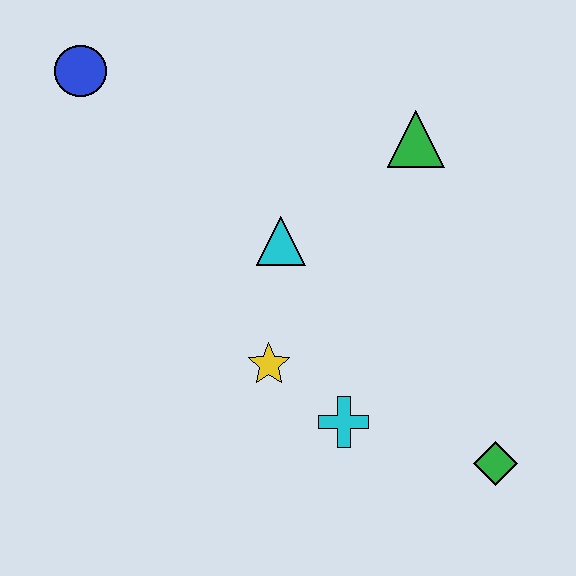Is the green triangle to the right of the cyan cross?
Yes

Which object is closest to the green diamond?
The cyan cross is closest to the green diamond.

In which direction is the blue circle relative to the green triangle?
The blue circle is to the left of the green triangle.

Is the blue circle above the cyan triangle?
Yes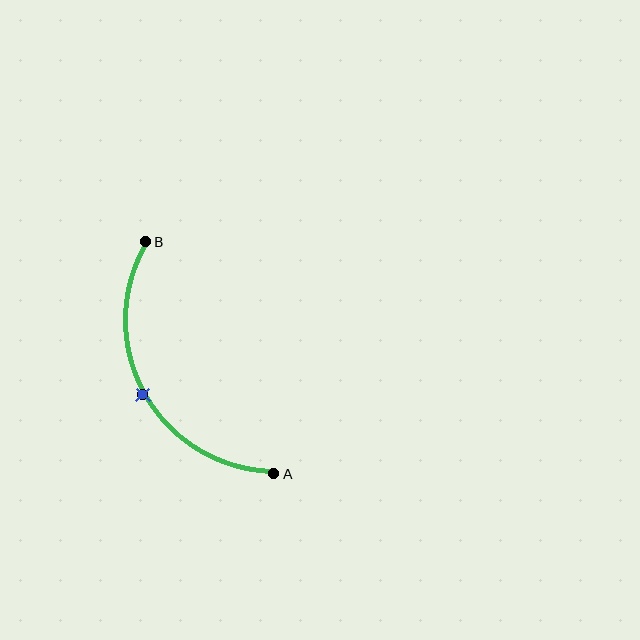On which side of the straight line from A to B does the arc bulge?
The arc bulges to the left of the straight line connecting A and B.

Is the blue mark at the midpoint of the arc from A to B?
Yes. The blue mark lies on the arc at equal arc-length from both A and B — it is the arc midpoint.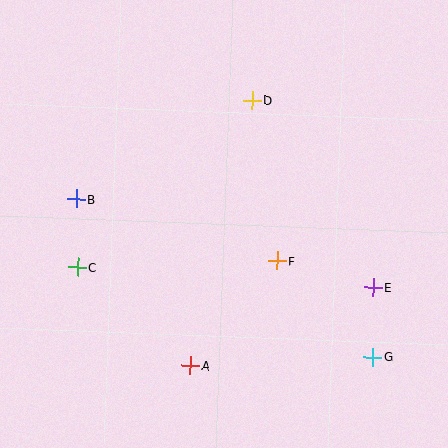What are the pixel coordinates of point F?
Point F is at (277, 261).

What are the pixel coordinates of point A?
Point A is at (190, 366).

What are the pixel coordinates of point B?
Point B is at (76, 199).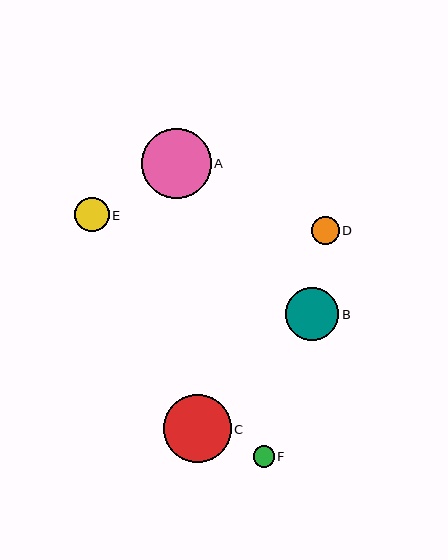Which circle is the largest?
Circle A is the largest with a size of approximately 70 pixels.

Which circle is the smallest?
Circle F is the smallest with a size of approximately 21 pixels.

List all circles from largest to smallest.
From largest to smallest: A, C, B, E, D, F.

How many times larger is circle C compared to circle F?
Circle C is approximately 3.2 times the size of circle F.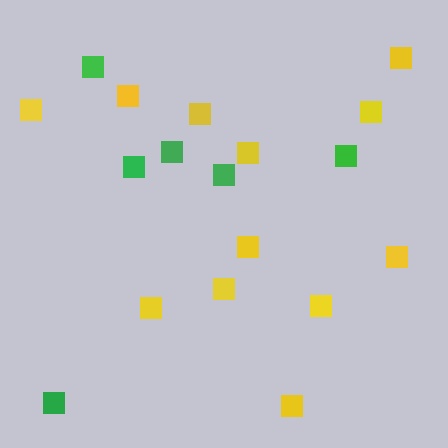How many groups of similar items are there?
There are 2 groups: one group of yellow squares (12) and one group of green squares (6).